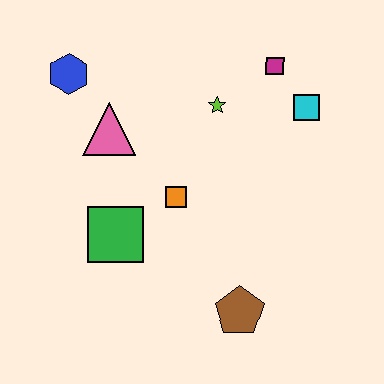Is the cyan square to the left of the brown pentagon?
No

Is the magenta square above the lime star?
Yes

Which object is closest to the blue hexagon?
The pink triangle is closest to the blue hexagon.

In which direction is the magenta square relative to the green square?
The magenta square is above the green square.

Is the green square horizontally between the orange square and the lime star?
No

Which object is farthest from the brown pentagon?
The blue hexagon is farthest from the brown pentagon.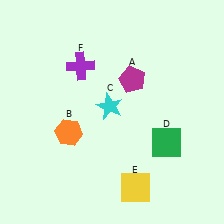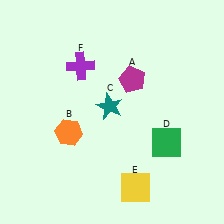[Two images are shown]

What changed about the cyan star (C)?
In Image 1, C is cyan. In Image 2, it changed to teal.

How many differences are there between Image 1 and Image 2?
There is 1 difference between the two images.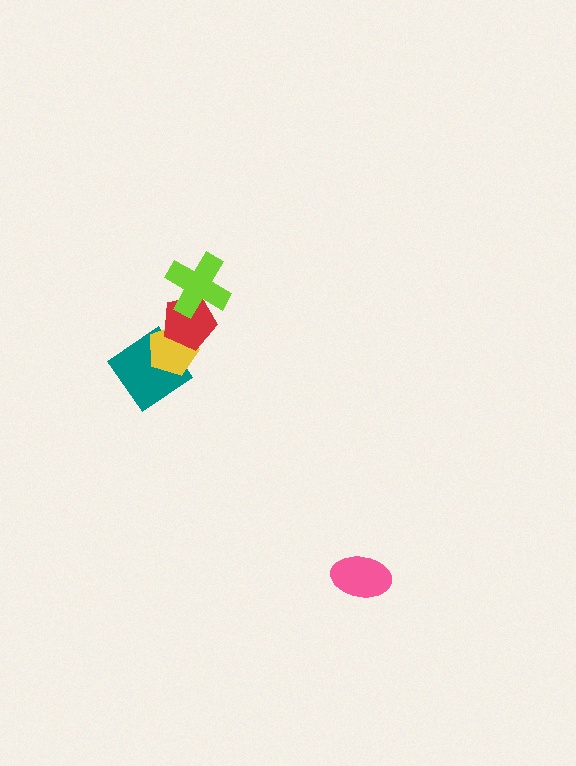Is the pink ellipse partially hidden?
No, no other shape covers it.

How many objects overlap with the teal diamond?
1 object overlaps with the teal diamond.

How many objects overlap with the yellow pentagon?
2 objects overlap with the yellow pentagon.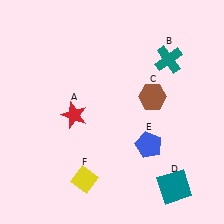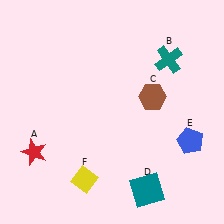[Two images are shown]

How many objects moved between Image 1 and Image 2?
3 objects moved between the two images.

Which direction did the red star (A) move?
The red star (A) moved left.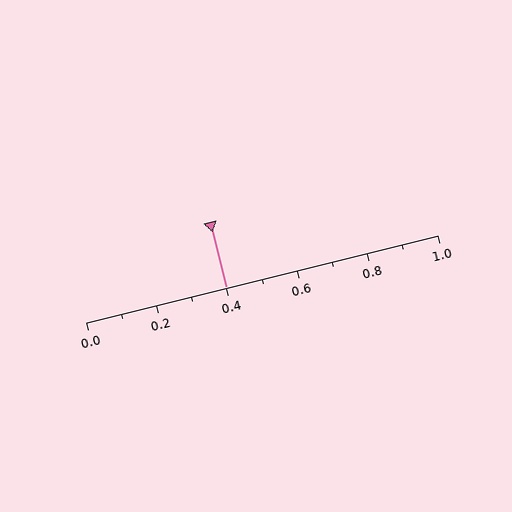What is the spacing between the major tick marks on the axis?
The major ticks are spaced 0.2 apart.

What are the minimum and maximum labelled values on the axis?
The axis runs from 0.0 to 1.0.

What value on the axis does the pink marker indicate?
The marker indicates approximately 0.4.